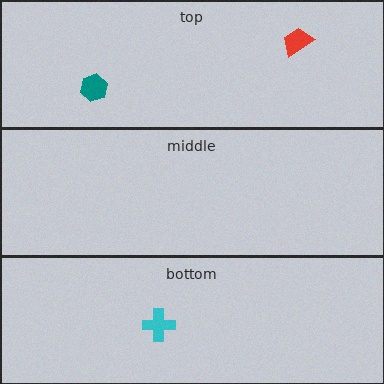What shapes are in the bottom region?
The cyan cross.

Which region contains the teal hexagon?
The top region.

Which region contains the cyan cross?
The bottom region.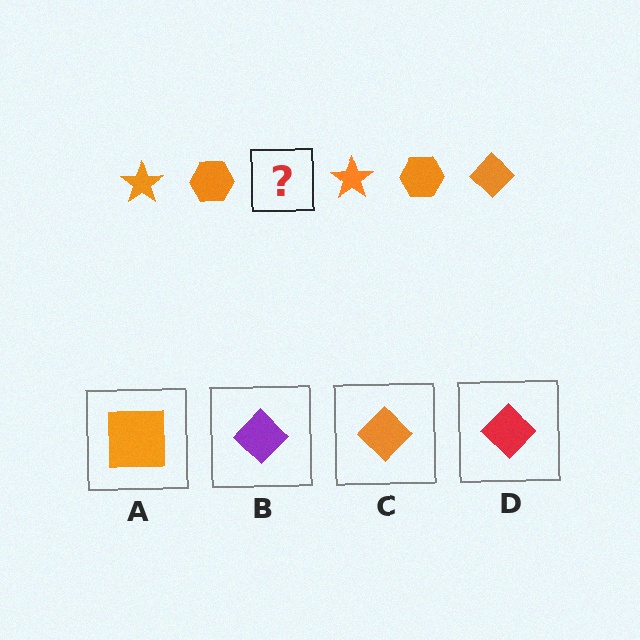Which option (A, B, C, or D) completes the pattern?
C.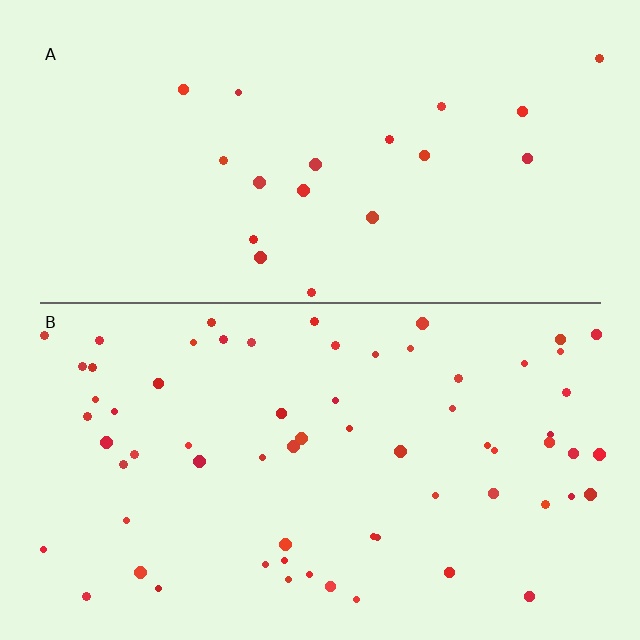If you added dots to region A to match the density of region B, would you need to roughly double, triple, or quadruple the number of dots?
Approximately triple.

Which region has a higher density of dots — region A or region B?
B (the bottom).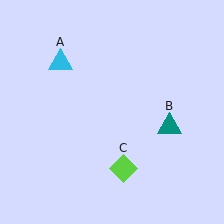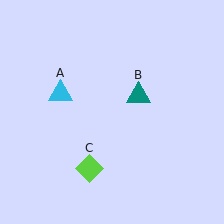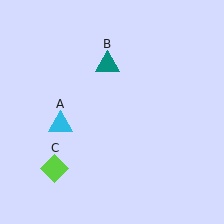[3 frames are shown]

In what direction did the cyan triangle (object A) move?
The cyan triangle (object A) moved down.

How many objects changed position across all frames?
3 objects changed position: cyan triangle (object A), teal triangle (object B), lime diamond (object C).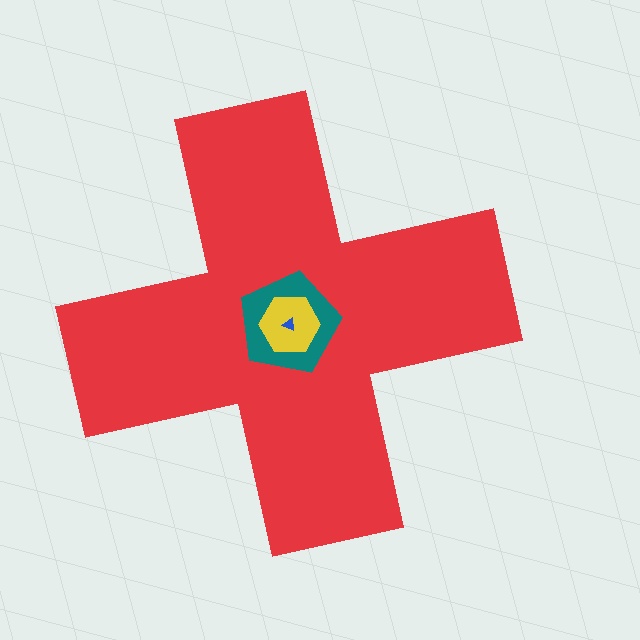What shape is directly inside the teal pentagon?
The yellow hexagon.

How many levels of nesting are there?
4.